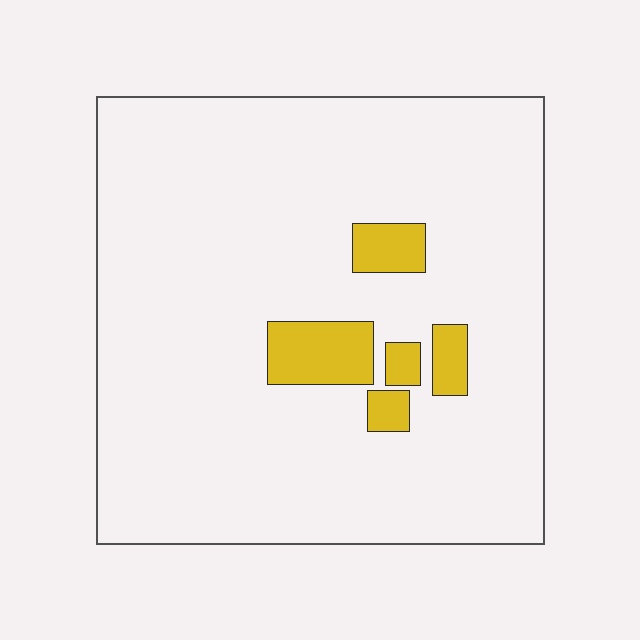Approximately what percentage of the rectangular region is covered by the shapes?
Approximately 10%.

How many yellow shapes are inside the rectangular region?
5.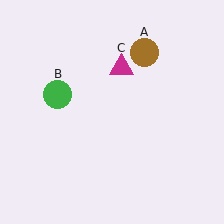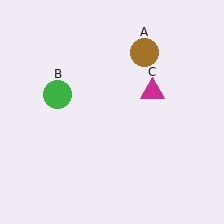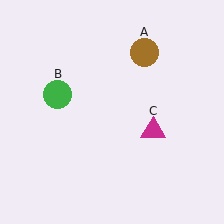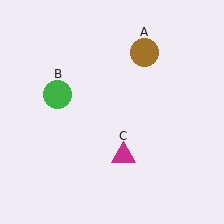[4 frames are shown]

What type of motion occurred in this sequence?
The magenta triangle (object C) rotated clockwise around the center of the scene.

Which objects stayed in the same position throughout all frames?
Brown circle (object A) and green circle (object B) remained stationary.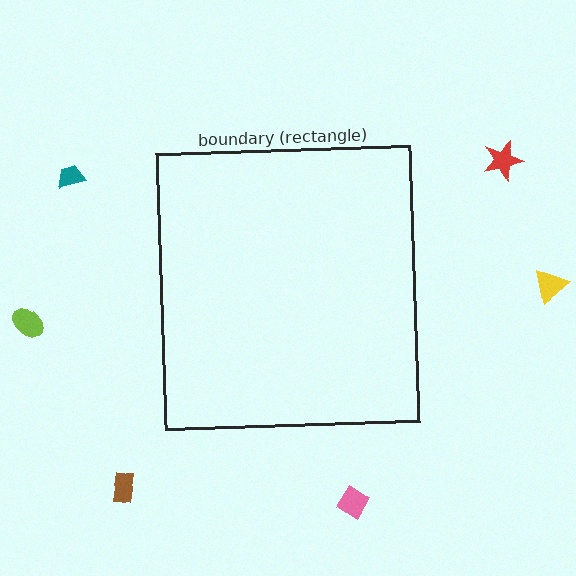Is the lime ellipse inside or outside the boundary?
Outside.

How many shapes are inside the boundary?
0 inside, 6 outside.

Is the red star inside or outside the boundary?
Outside.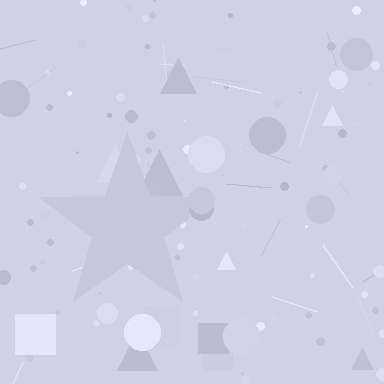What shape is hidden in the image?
A star is hidden in the image.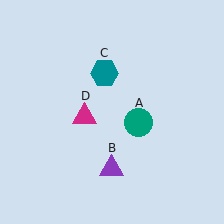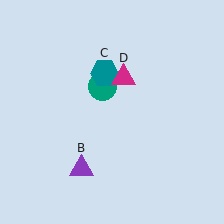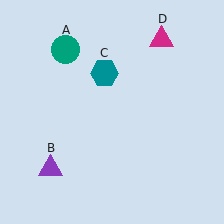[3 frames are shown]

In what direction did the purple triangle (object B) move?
The purple triangle (object B) moved left.